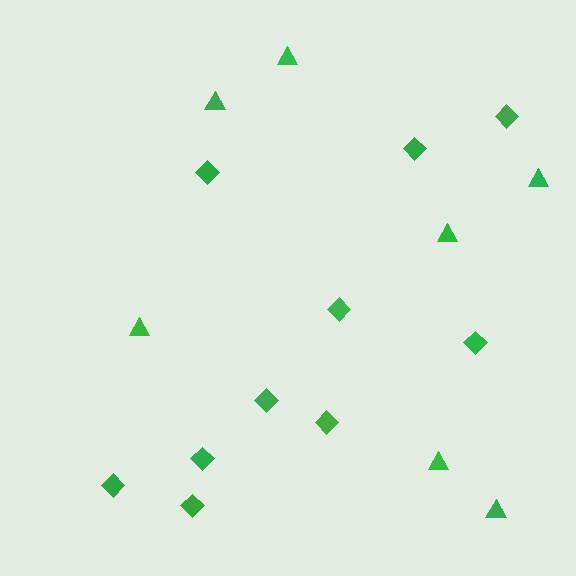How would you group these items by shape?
There are 2 groups: one group of triangles (7) and one group of diamonds (10).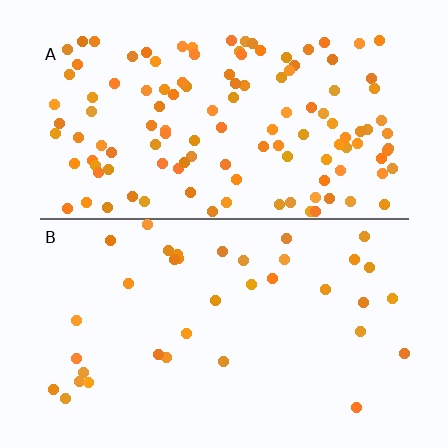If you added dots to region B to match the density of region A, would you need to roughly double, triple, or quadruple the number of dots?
Approximately triple.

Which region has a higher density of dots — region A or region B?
A (the top).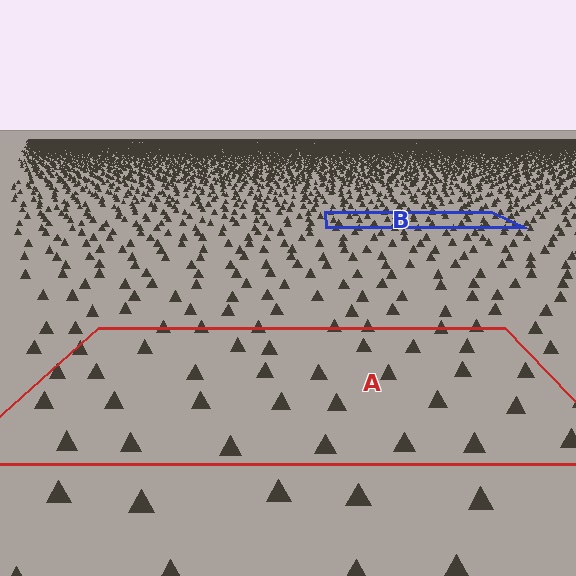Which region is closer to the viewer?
Region A is closer. The texture elements there are larger and more spread out.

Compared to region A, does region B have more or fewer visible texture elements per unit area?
Region B has more texture elements per unit area — they are packed more densely because it is farther away.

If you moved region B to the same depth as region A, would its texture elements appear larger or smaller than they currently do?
They would appear larger. At a closer depth, the same texture elements are projected at a bigger on-screen size.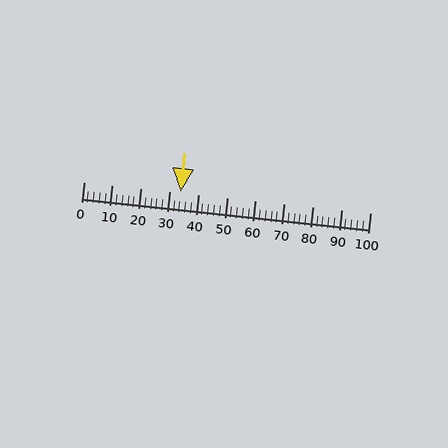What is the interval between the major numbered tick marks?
The major tick marks are spaced 10 units apart.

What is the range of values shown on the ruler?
The ruler shows values from 0 to 100.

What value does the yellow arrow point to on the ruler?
The yellow arrow points to approximately 34.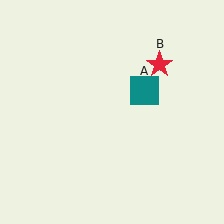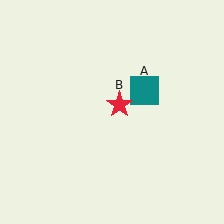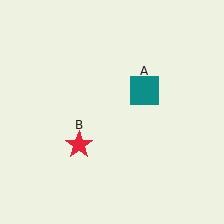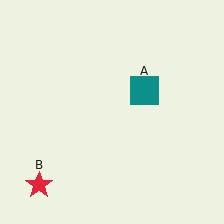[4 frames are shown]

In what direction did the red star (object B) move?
The red star (object B) moved down and to the left.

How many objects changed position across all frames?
1 object changed position: red star (object B).